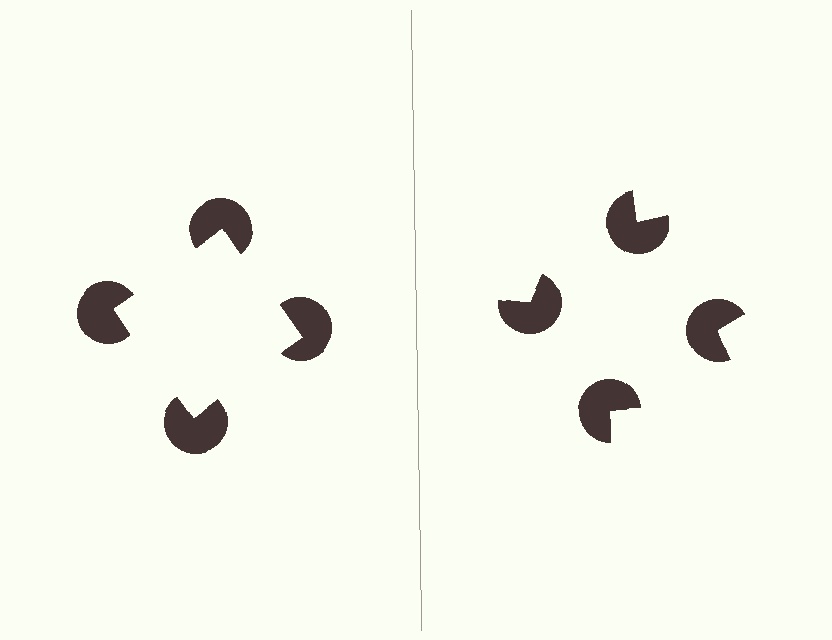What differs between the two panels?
The pac-man discs are positioned identically on both sides; only the wedge orientations differ. On the left they align to a square; on the right they are misaligned.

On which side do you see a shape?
An illusory square appears on the left side. On the right side the wedge cuts are rotated, so no coherent shape forms.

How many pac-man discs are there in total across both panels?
8 — 4 on each side.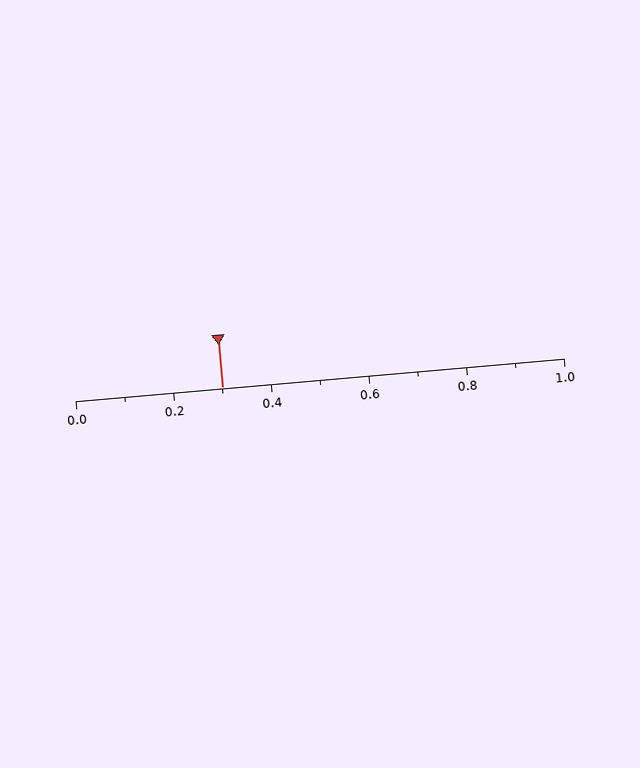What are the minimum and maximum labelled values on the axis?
The axis runs from 0.0 to 1.0.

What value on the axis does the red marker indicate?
The marker indicates approximately 0.3.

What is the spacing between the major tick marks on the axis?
The major ticks are spaced 0.2 apart.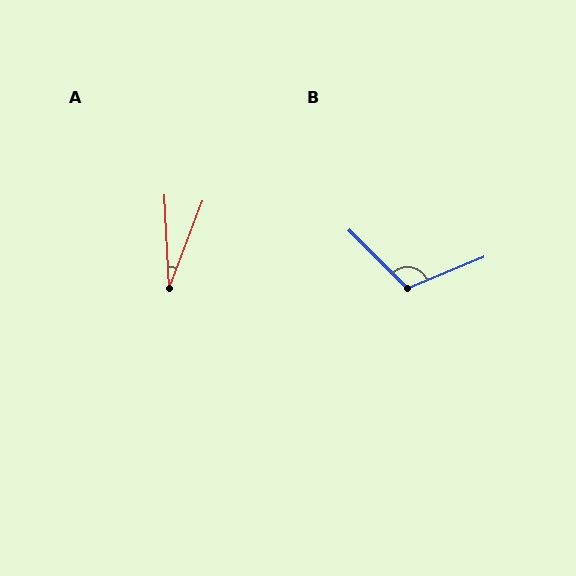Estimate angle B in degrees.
Approximately 113 degrees.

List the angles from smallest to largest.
A (23°), B (113°).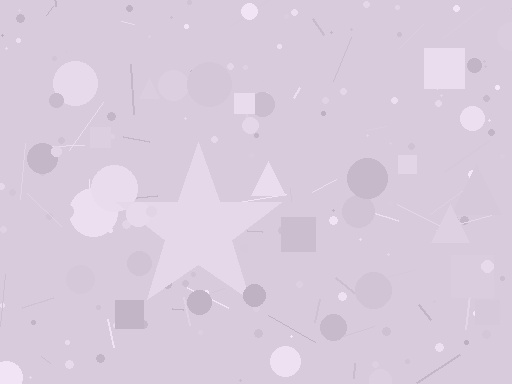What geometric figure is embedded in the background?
A star is embedded in the background.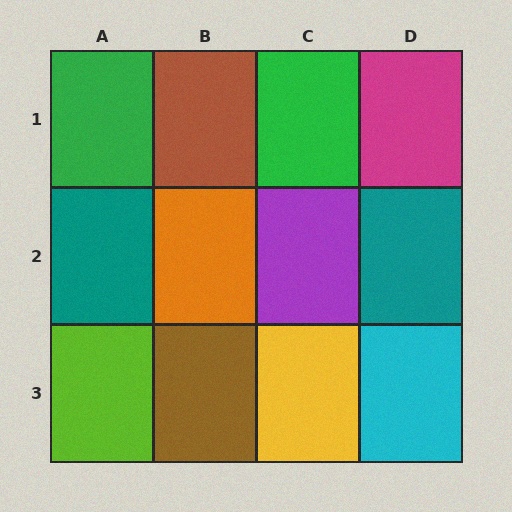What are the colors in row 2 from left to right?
Teal, orange, purple, teal.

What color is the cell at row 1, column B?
Brown.